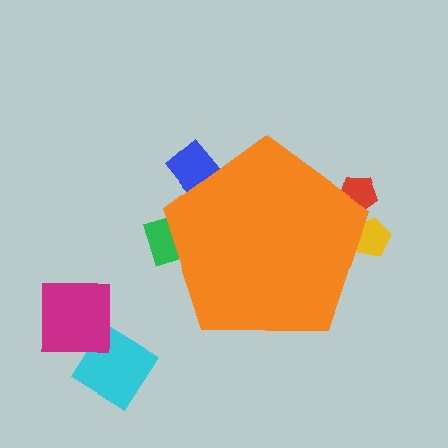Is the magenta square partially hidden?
No, the magenta square is fully visible.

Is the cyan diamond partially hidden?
No, the cyan diamond is fully visible.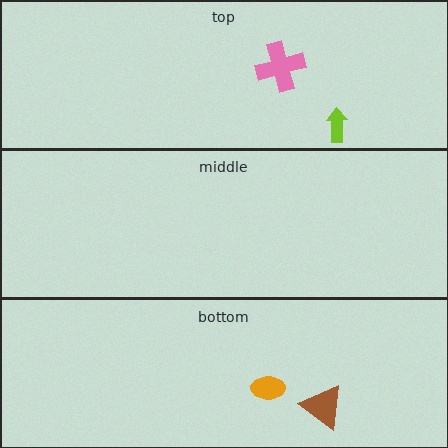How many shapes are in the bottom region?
2.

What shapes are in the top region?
The lime arrow, the pink cross.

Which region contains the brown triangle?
The bottom region.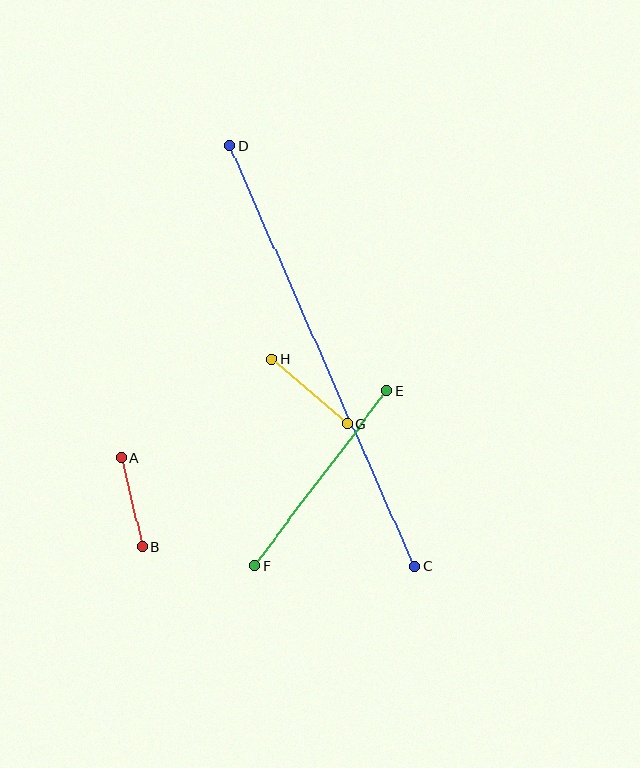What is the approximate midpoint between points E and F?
The midpoint is at approximately (321, 478) pixels.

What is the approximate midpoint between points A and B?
The midpoint is at approximately (132, 502) pixels.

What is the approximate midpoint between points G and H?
The midpoint is at approximately (310, 392) pixels.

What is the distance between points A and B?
The distance is approximately 91 pixels.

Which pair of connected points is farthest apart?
Points C and D are farthest apart.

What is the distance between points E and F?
The distance is approximately 219 pixels.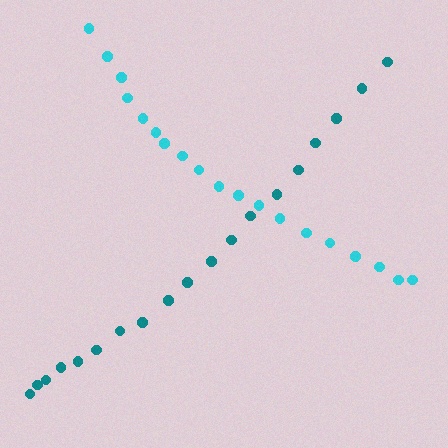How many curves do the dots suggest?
There are 2 distinct paths.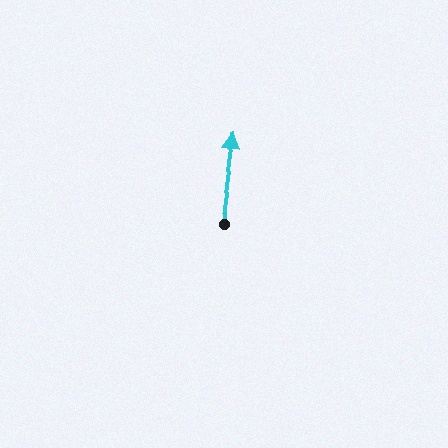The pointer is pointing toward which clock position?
Roughly 12 o'clock.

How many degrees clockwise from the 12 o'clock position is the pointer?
Approximately 8 degrees.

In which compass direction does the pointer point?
North.